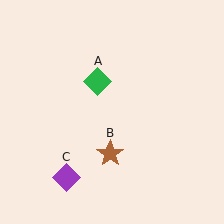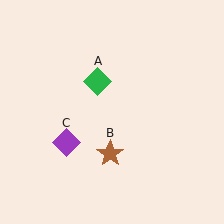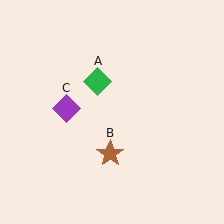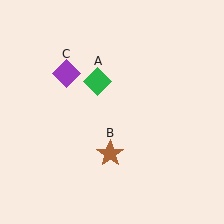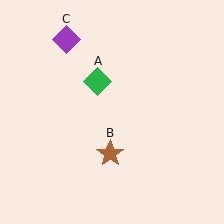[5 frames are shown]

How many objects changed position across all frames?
1 object changed position: purple diamond (object C).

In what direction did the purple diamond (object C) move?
The purple diamond (object C) moved up.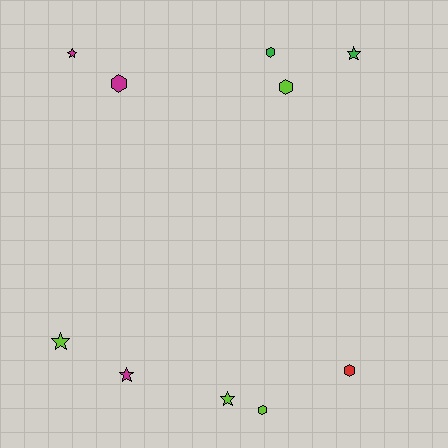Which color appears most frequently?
Lime, with 4 objects.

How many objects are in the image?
There are 10 objects.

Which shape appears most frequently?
Star, with 5 objects.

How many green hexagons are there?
There is 1 green hexagon.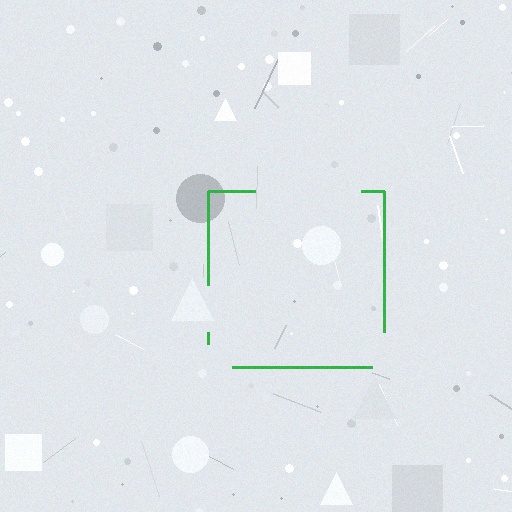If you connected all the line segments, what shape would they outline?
They would outline a square.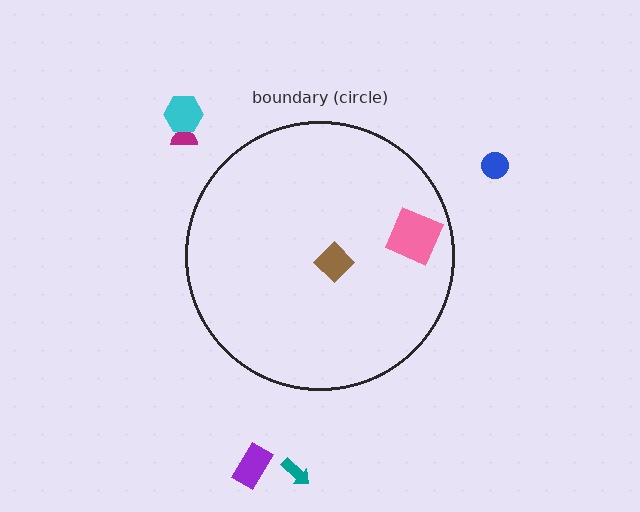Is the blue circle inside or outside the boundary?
Outside.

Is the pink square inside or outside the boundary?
Inside.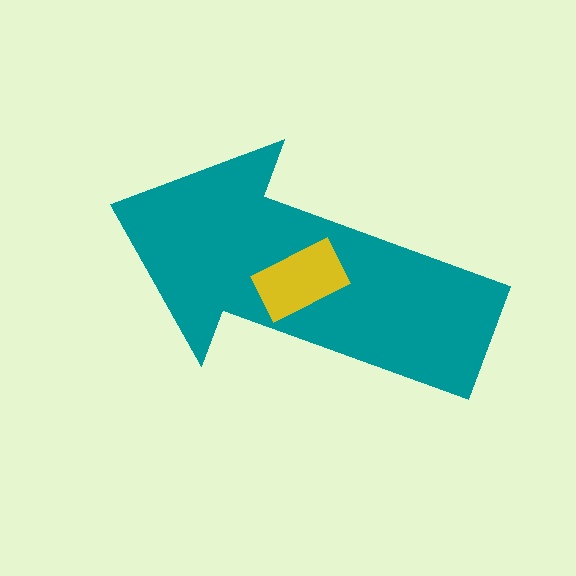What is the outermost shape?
The teal arrow.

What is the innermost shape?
The yellow rectangle.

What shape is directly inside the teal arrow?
The yellow rectangle.